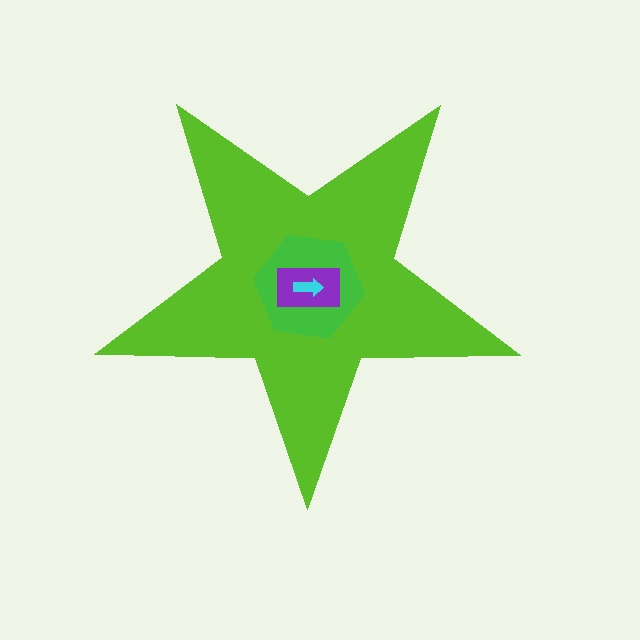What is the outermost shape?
The lime star.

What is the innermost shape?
The cyan arrow.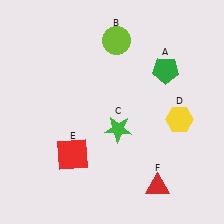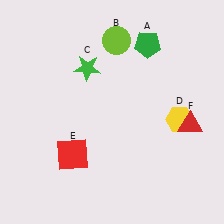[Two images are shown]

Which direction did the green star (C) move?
The green star (C) moved up.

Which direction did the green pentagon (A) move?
The green pentagon (A) moved up.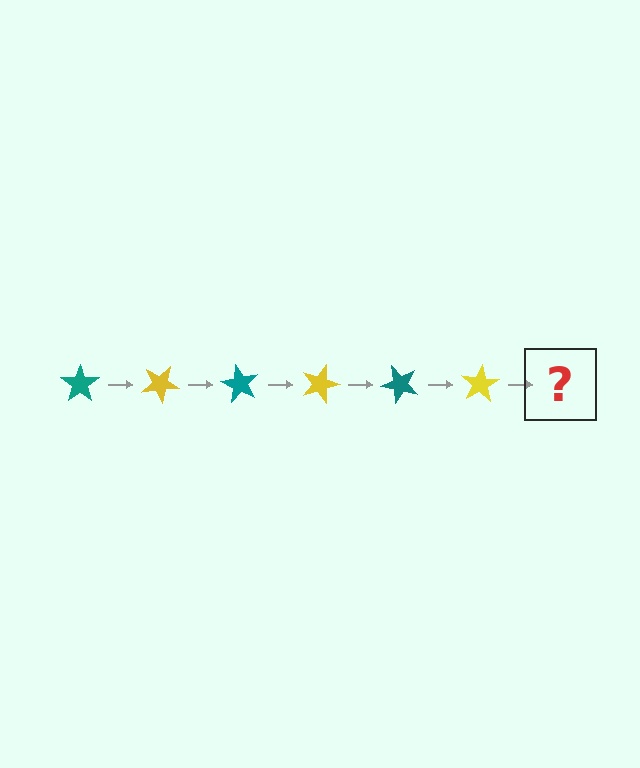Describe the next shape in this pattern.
It should be a teal star, rotated 180 degrees from the start.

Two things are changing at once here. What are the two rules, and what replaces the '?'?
The two rules are that it rotates 30 degrees each step and the color cycles through teal and yellow. The '?' should be a teal star, rotated 180 degrees from the start.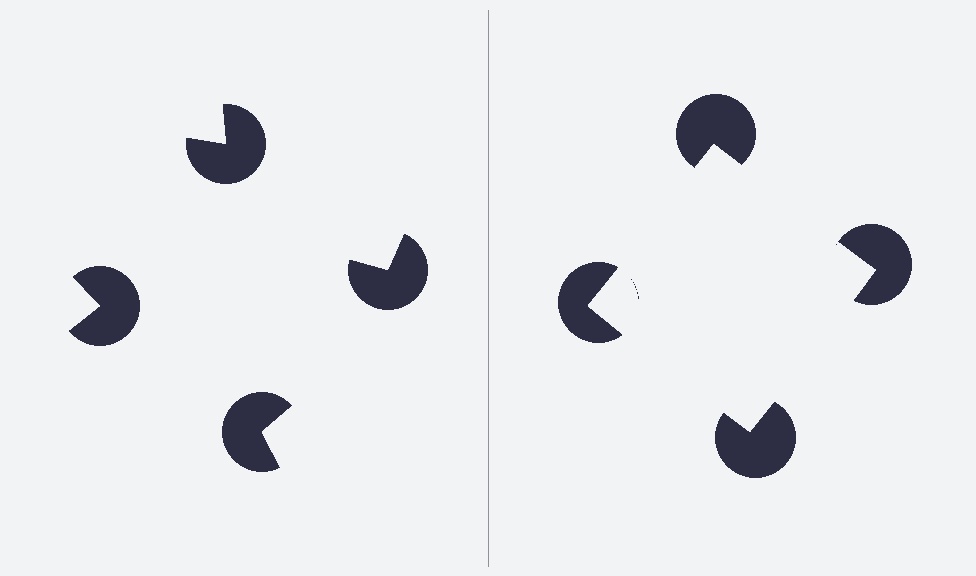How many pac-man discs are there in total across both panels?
8 — 4 on each side.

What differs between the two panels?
The pac-man discs are positioned identically on both sides; only the wedge orientations differ. On the right they align to a square; on the left they are misaligned.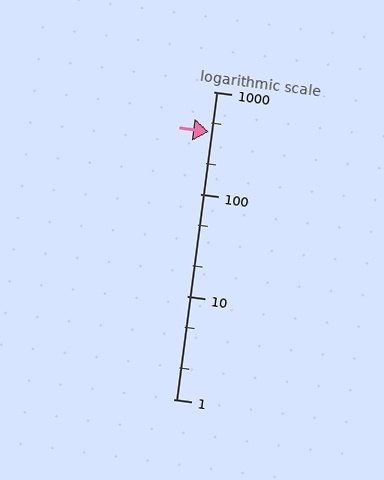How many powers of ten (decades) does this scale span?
The scale spans 3 decades, from 1 to 1000.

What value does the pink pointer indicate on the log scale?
The pointer indicates approximately 410.